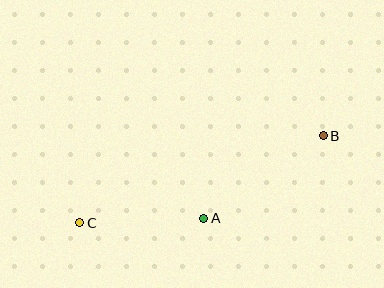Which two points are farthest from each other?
Points B and C are farthest from each other.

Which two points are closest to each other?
Points A and C are closest to each other.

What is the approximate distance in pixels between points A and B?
The distance between A and B is approximately 145 pixels.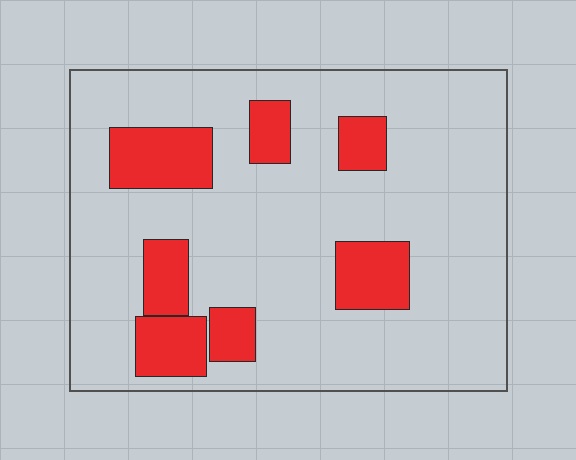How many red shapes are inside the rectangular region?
7.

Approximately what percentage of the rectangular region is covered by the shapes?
Approximately 20%.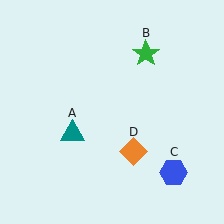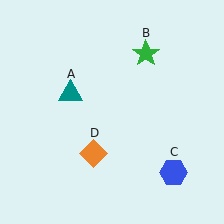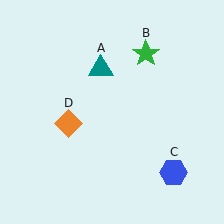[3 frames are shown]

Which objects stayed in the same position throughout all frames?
Green star (object B) and blue hexagon (object C) remained stationary.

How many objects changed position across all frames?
2 objects changed position: teal triangle (object A), orange diamond (object D).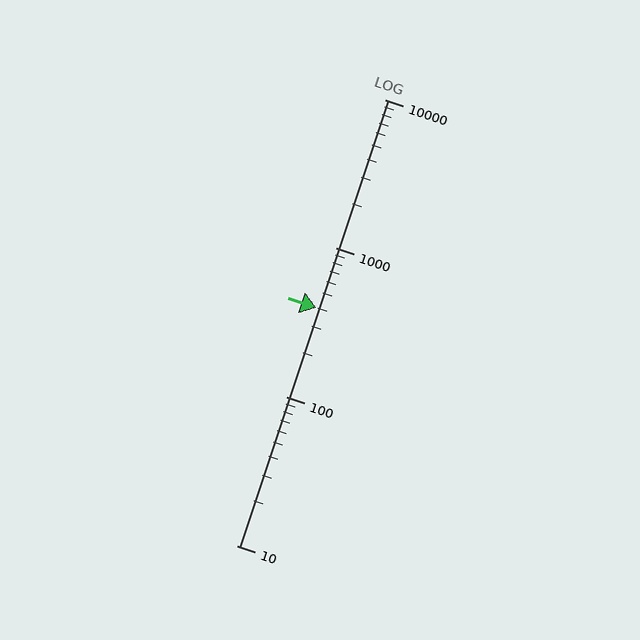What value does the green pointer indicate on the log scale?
The pointer indicates approximately 400.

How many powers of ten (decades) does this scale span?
The scale spans 3 decades, from 10 to 10000.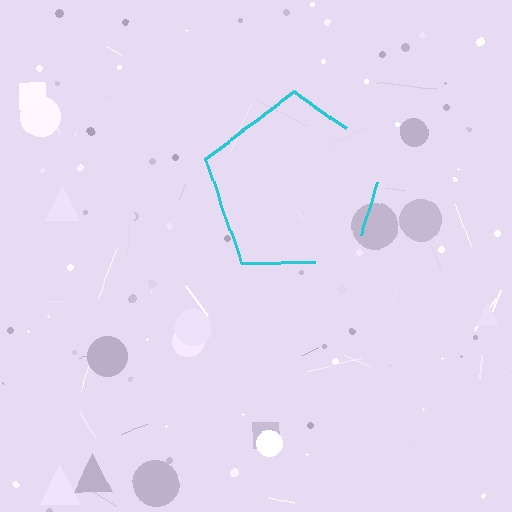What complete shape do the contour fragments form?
The contour fragments form a pentagon.